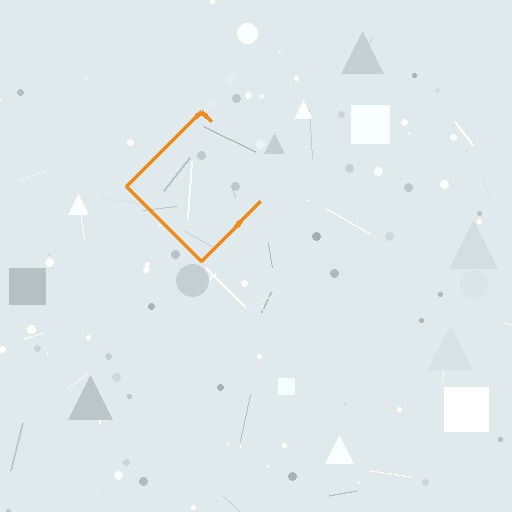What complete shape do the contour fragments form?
The contour fragments form a diamond.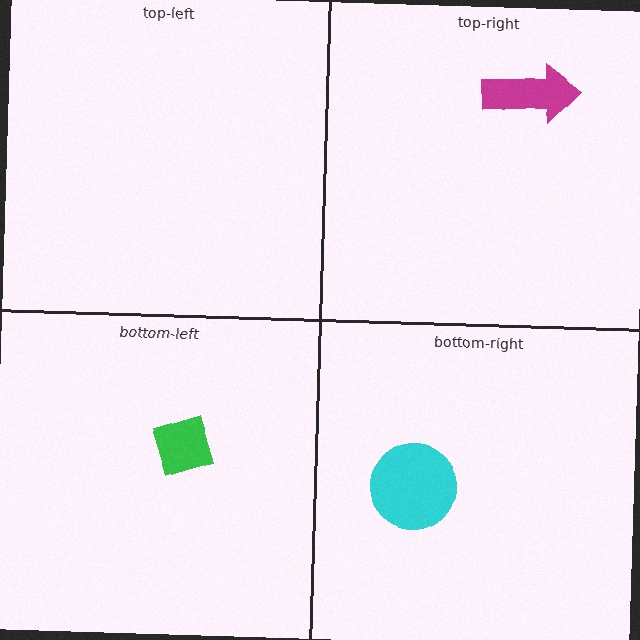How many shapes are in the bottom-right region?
1.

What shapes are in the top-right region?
The magenta arrow.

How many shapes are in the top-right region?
1.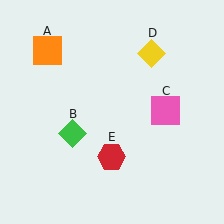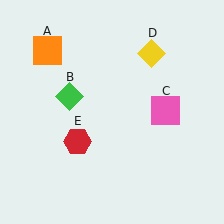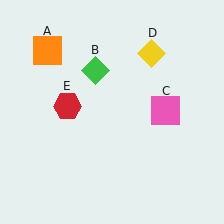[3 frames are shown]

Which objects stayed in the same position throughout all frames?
Orange square (object A) and pink square (object C) and yellow diamond (object D) remained stationary.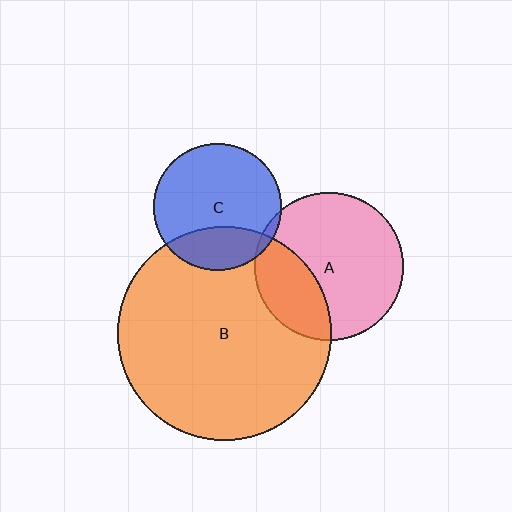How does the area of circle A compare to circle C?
Approximately 1.4 times.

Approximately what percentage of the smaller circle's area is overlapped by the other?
Approximately 30%.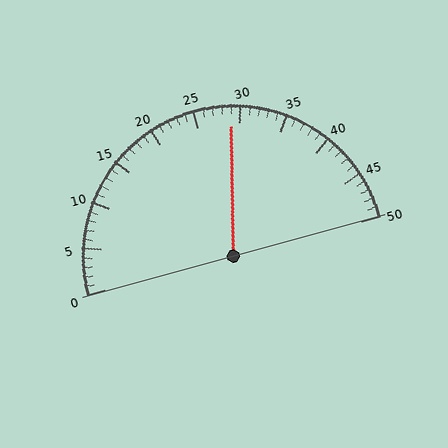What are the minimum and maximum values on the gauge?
The gauge ranges from 0 to 50.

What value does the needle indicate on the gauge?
The needle indicates approximately 29.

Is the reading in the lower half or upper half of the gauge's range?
The reading is in the upper half of the range (0 to 50).